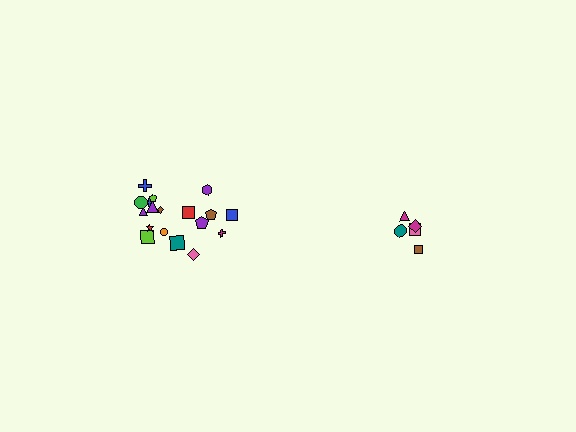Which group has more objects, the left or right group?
The left group.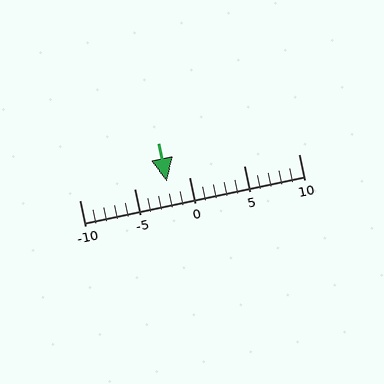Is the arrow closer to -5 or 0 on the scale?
The arrow is closer to 0.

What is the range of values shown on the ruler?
The ruler shows values from -10 to 10.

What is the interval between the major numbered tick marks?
The major tick marks are spaced 5 units apart.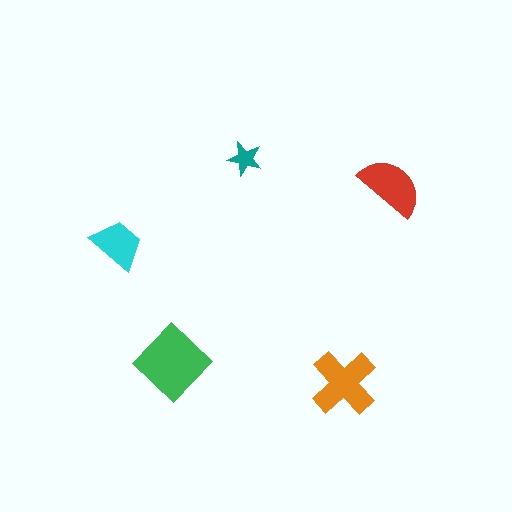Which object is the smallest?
The teal star.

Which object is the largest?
The green diamond.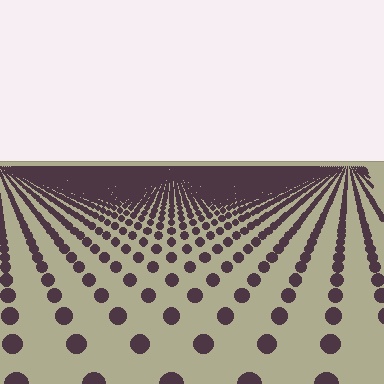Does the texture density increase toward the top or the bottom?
Density increases toward the top.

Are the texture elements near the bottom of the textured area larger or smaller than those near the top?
Larger. Near the bottom, elements are closer to the viewer and appear at a bigger on-screen size.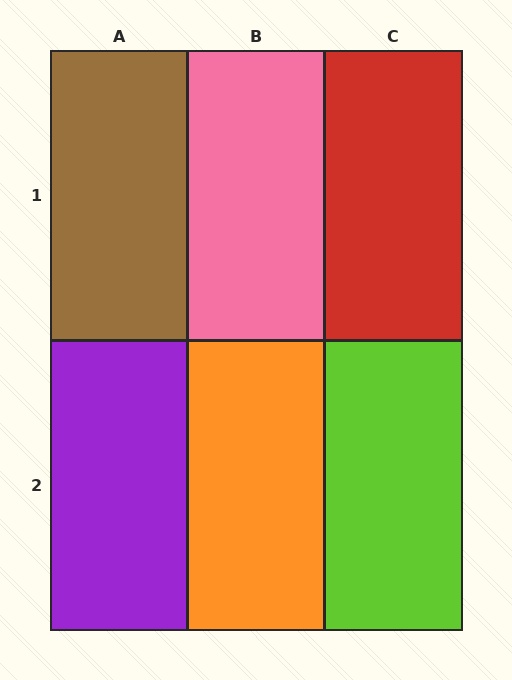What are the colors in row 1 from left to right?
Brown, pink, red.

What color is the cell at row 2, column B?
Orange.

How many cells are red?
1 cell is red.